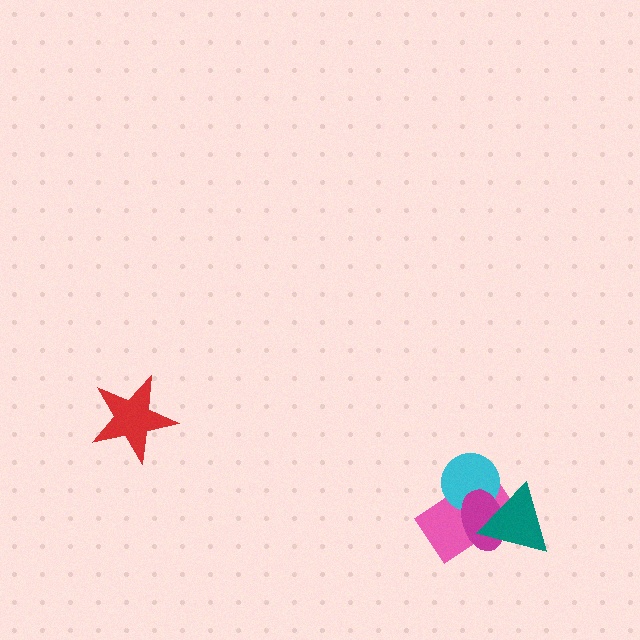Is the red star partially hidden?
No, no other shape covers it.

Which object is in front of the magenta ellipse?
The teal triangle is in front of the magenta ellipse.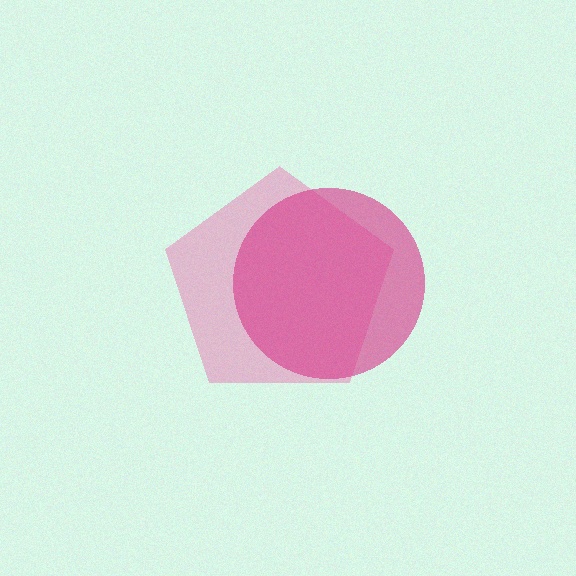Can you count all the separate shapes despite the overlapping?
Yes, there are 2 separate shapes.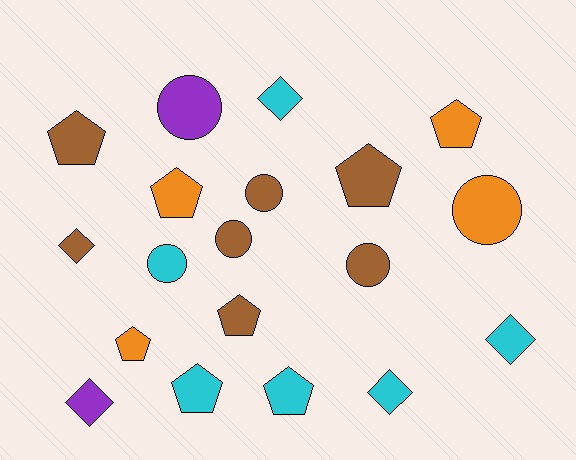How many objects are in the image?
There are 19 objects.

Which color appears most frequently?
Brown, with 7 objects.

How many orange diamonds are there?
There are no orange diamonds.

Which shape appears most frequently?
Pentagon, with 8 objects.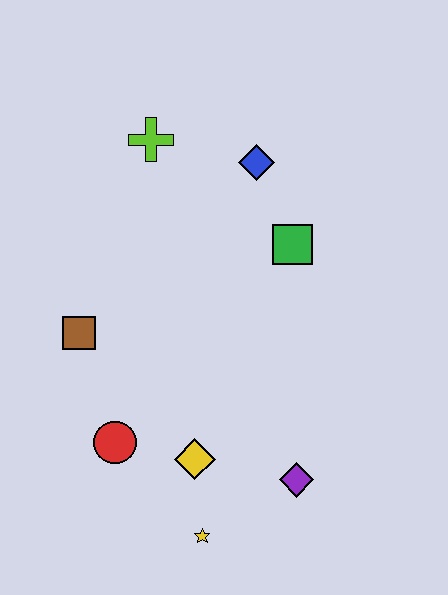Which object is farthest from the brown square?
The purple diamond is farthest from the brown square.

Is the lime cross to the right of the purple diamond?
No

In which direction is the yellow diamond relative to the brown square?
The yellow diamond is below the brown square.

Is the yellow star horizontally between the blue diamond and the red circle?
Yes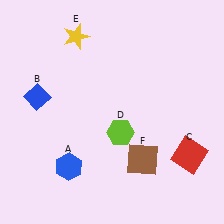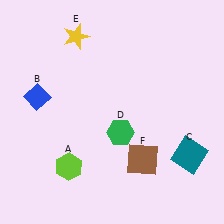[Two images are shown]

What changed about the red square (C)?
In Image 1, C is red. In Image 2, it changed to teal.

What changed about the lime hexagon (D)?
In Image 1, D is lime. In Image 2, it changed to green.